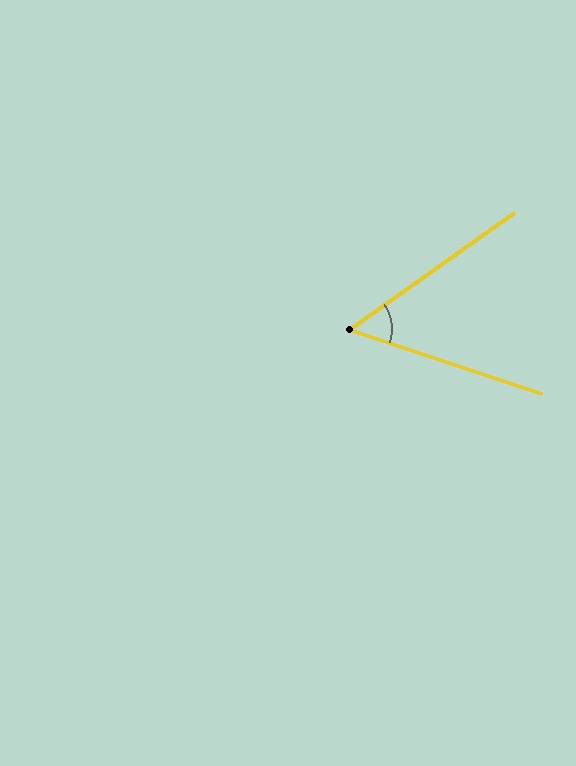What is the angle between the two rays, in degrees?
Approximately 54 degrees.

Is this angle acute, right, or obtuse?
It is acute.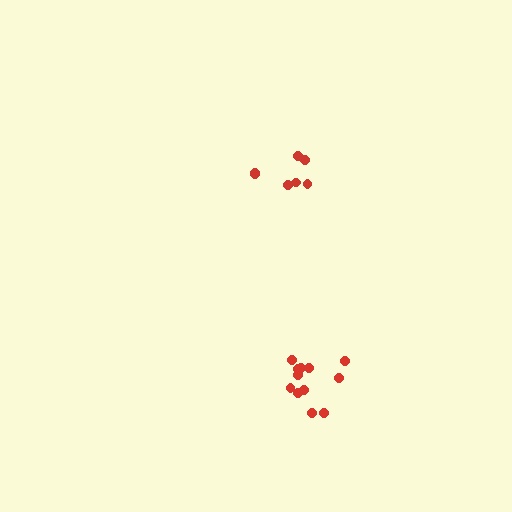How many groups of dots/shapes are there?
There are 2 groups.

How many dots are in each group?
Group 1: 12 dots, Group 2: 7 dots (19 total).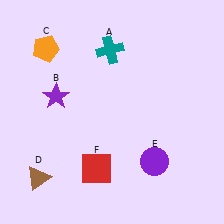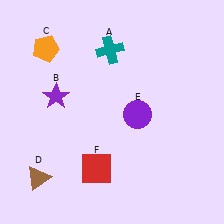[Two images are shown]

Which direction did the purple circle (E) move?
The purple circle (E) moved up.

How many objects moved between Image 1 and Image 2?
1 object moved between the two images.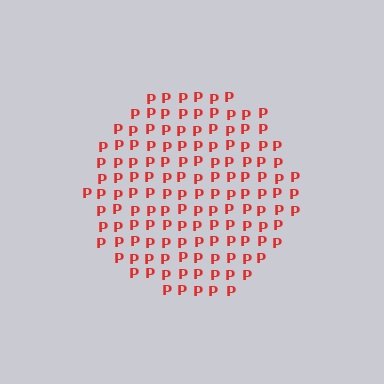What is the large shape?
The large shape is a circle.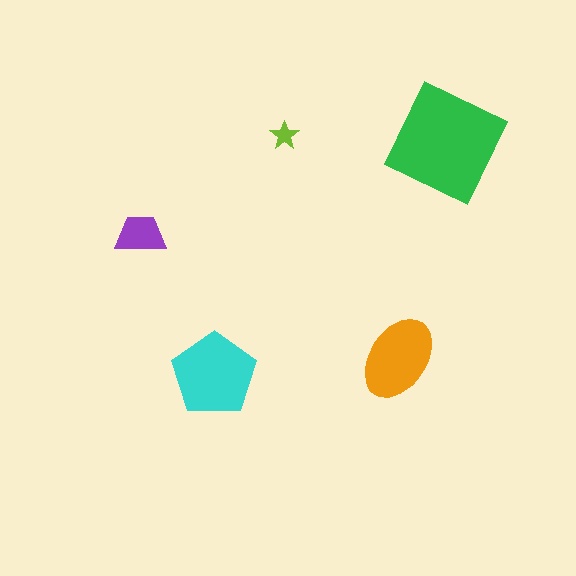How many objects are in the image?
There are 5 objects in the image.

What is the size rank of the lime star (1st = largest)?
5th.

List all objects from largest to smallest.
The green square, the cyan pentagon, the orange ellipse, the purple trapezoid, the lime star.